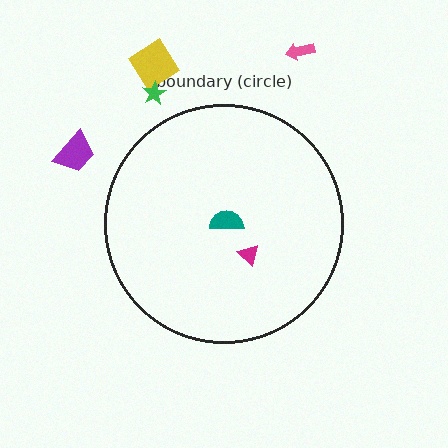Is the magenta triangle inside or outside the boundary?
Inside.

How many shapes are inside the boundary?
2 inside, 4 outside.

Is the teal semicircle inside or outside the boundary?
Inside.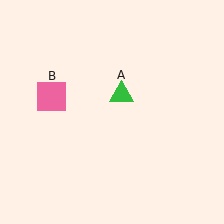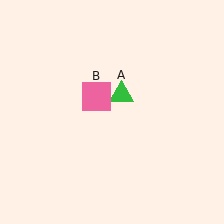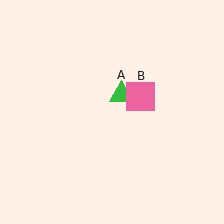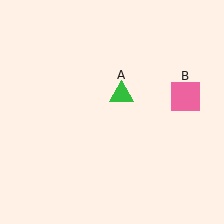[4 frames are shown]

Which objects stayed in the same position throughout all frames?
Green triangle (object A) remained stationary.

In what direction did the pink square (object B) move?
The pink square (object B) moved right.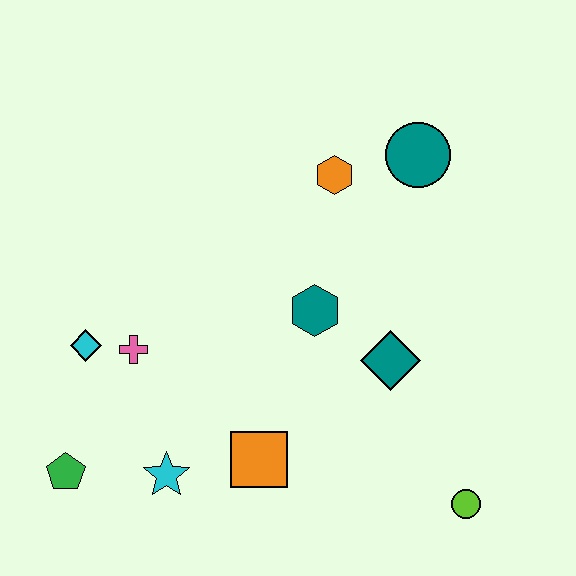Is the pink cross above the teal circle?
No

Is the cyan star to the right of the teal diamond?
No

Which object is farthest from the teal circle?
The green pentagon is farthest from the teal circle.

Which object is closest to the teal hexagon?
The teal diamond is closest to the teal hexagon.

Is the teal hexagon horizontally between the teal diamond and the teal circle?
No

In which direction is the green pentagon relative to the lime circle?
The green pentagon is to the left of the lime circle.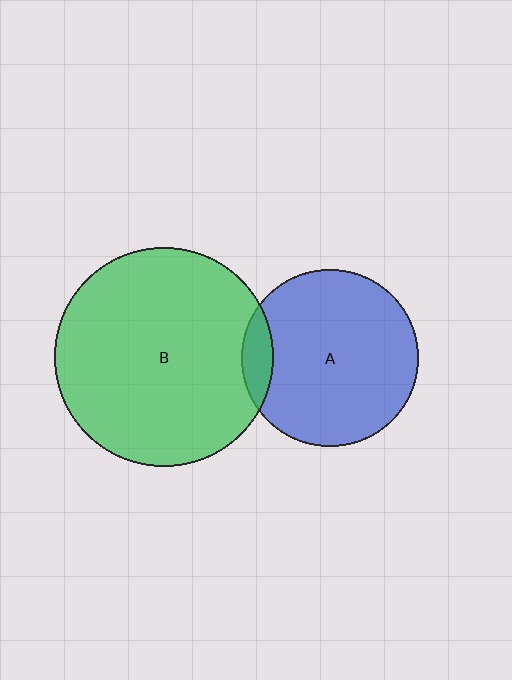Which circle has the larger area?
Circle B (green).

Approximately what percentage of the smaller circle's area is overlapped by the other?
Approximately 10%.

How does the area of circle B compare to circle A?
Approximately 1.5 times.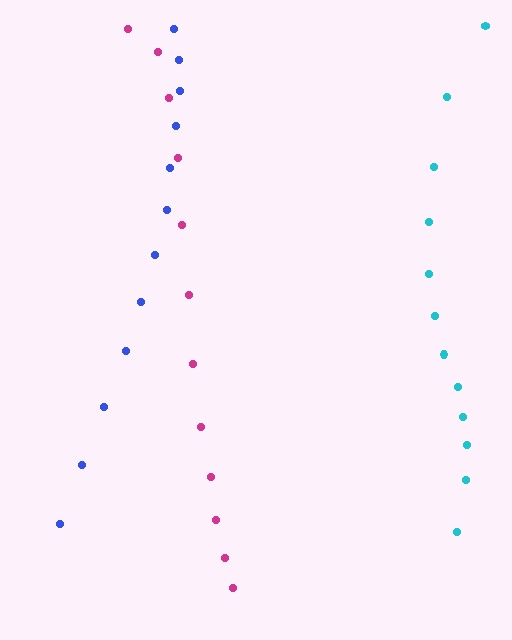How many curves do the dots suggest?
There are 3 distinct paths.